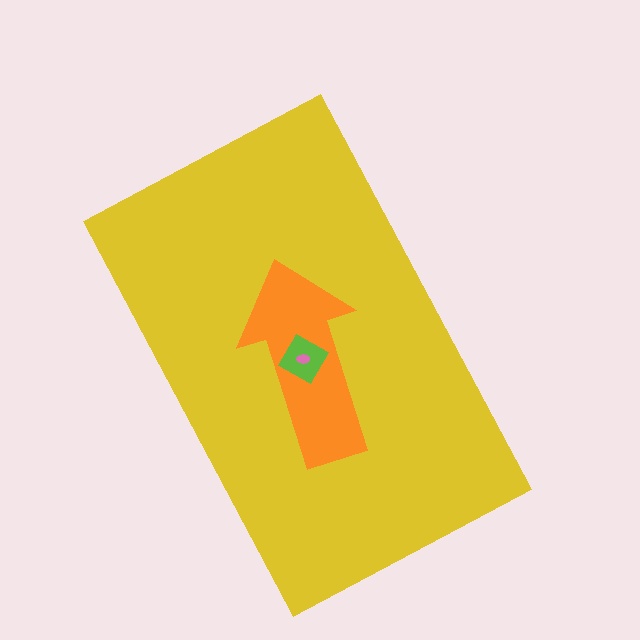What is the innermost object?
The pink ellipse.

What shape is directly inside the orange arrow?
The lime diamond.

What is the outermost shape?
The yellow rectangle.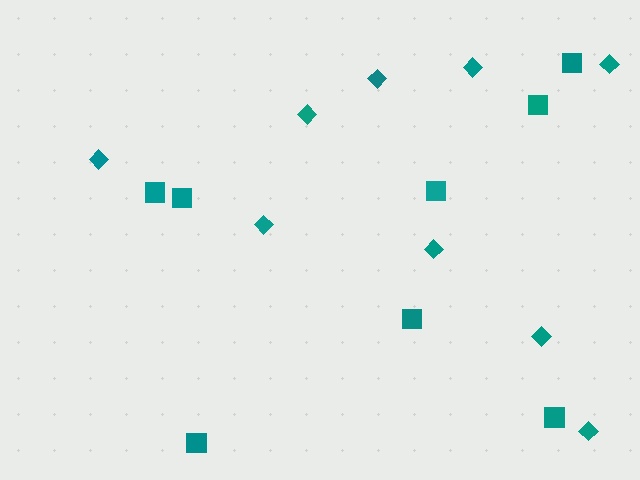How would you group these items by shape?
There are 2 groups: one group of diamonds (9) and one group of squares (8).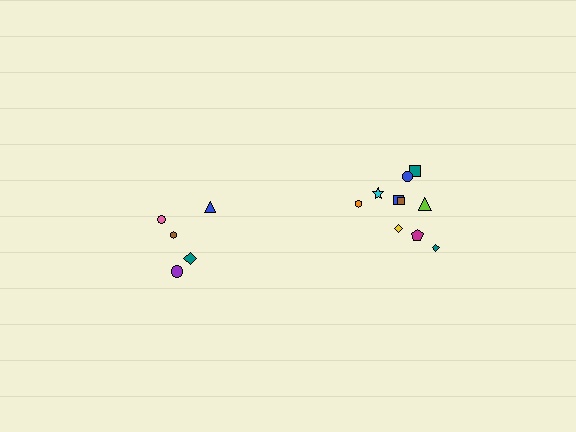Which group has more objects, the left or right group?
The right group.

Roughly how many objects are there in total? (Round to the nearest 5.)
Roughly 15 objects in total.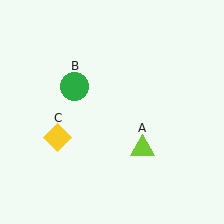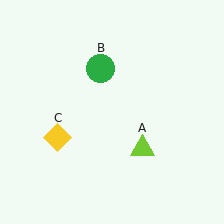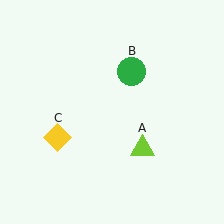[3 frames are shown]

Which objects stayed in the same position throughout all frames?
Lime triangle (object A) and yellow diamond (object C) remained stationary.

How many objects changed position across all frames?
1 object changed position: green circle (object B).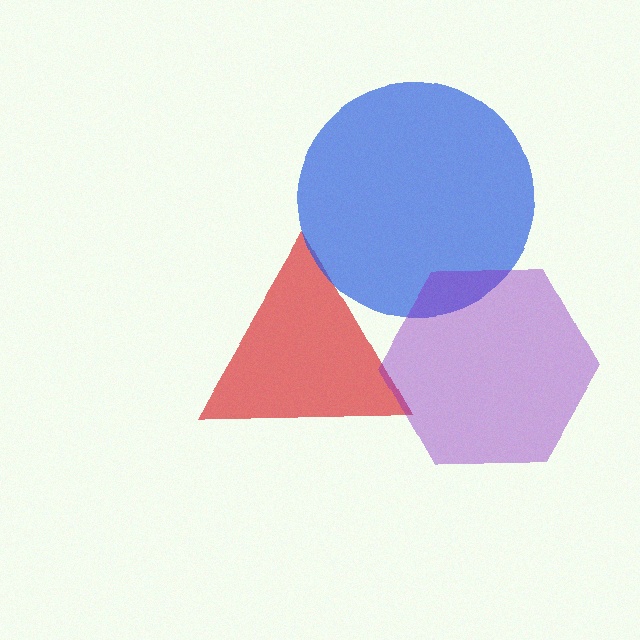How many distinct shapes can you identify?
There are 3 distinct shapes: a red triangle, a blue circle, a purple hexagon.